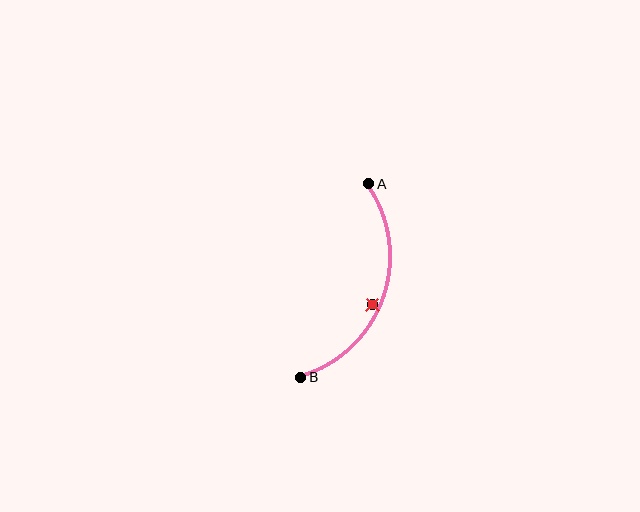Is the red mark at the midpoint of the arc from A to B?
No — the red mark does not lie on the arc at all. It sits slightly inside the curve.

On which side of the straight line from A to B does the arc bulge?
The arc bulges to the right of the straight line connecting A and B.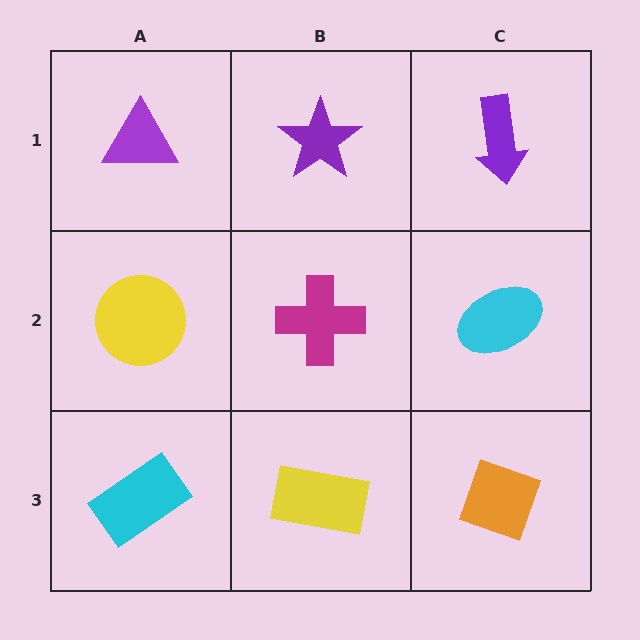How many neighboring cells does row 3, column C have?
2.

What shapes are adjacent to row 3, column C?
A cyan ellipse (row 2, column C), a yellow rectangle (row 3, column B).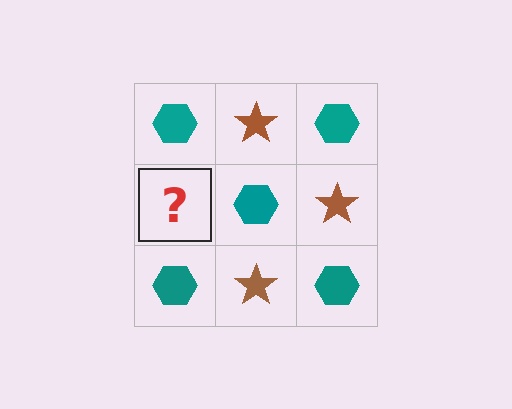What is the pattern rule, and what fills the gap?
The rule is that it alternates teal hexagon and brown star in a checkerboard pattern. The gap should be filled with a brown star.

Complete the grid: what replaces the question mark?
The question mark should be replaced with a brown star.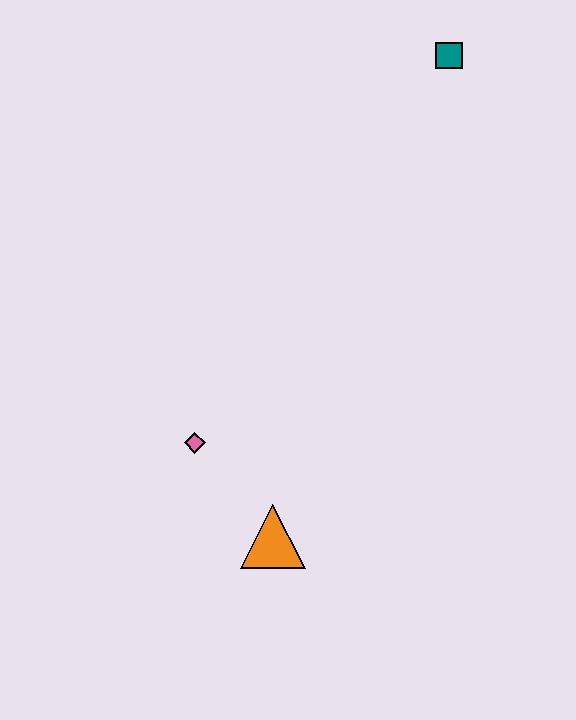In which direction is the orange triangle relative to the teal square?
The orange triangle is below the teal square.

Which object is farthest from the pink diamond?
The teal square is farthest from the pink diamond.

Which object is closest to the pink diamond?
The orange triangle is closest to the pink diamond.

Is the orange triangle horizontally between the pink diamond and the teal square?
Yes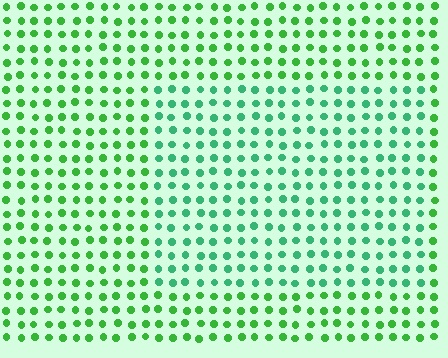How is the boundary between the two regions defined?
The boundary is defined purely by a slight shift in hue (about 29 degrees). Spacing, size, and orientation are identical on both sides.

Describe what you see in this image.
The image is filled with small green elements in a uniform arrangement. A rectangle-shaped region is visible where the elements are tinted to a slightly different hue, forming a subtle color boundary.